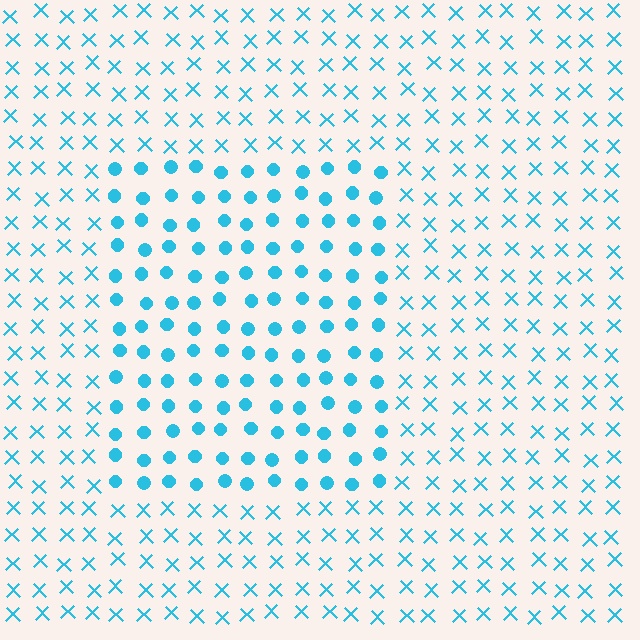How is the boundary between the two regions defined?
The boundary is defined by a change in element shape: circles inside vs. X marks outside. All elements share the same color and spacing.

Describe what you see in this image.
The image is filled with small cyan elements arranged in a uniform grid. A rectangle-shaped region contains circles, while the surrounding area contains X marks. The boundary is defined purely by the change in element shape.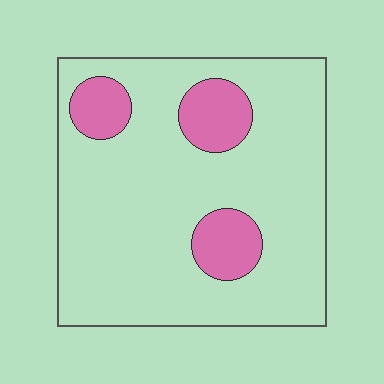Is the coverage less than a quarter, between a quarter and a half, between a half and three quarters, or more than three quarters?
Less than a quarter.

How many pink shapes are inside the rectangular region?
3.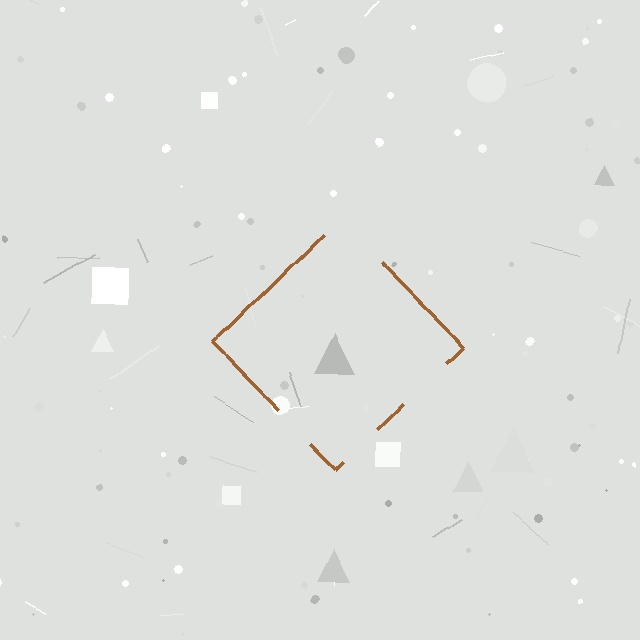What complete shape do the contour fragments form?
The contour fragments form a diamond.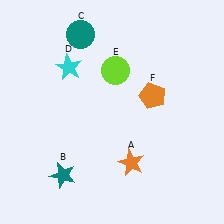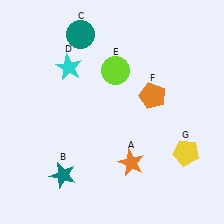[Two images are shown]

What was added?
A yellow pentagon (G) was added in Image 2.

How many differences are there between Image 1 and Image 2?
There is 1 difference between the two images.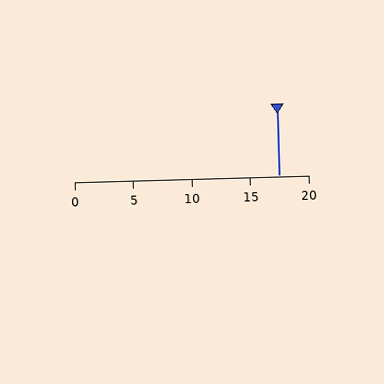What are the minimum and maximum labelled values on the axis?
The axis runs from 0 to 20.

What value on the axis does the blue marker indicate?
The marker indicates approximately 17.5.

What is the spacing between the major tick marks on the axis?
The major ticks are spaced 5 apart.